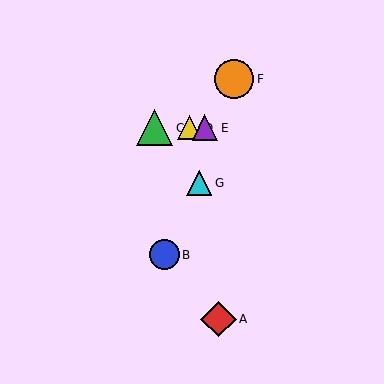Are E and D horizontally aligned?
Yes, both are at y≈128.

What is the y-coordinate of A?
Object A is at y≈319.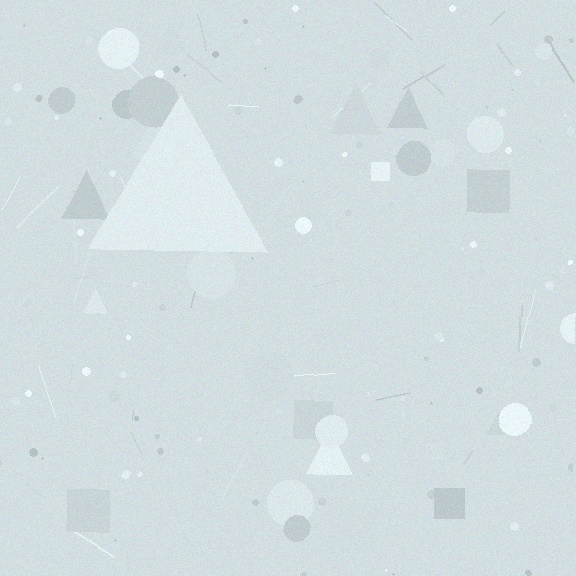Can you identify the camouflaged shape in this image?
The camouflaged shape is a triangle.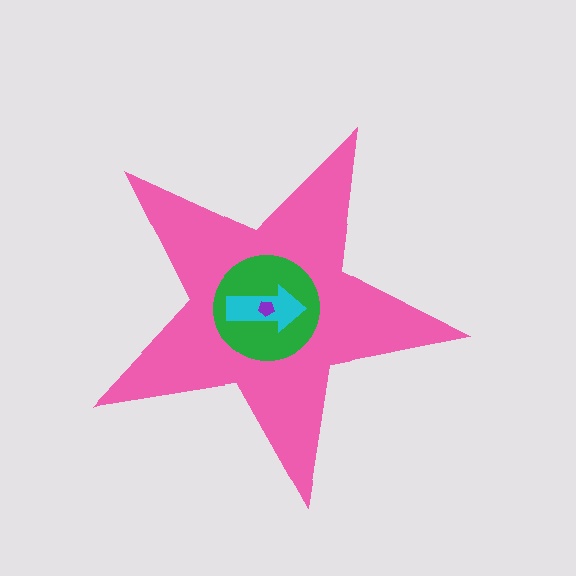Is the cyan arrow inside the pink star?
Yes.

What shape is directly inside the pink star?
The green circle.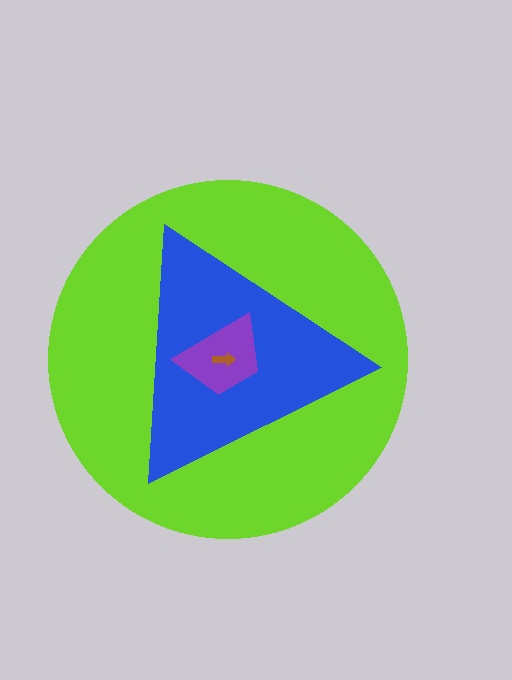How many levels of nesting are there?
4.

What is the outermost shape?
The lime circle.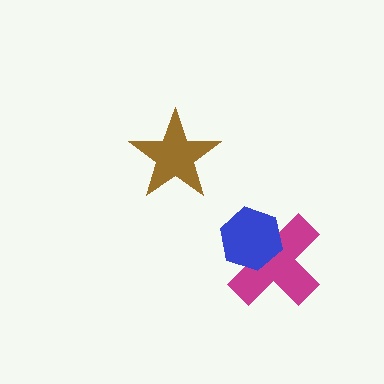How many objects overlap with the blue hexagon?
1 object overlaps with the blue hexagon.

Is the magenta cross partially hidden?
Yes, it is partially covered by another shape.